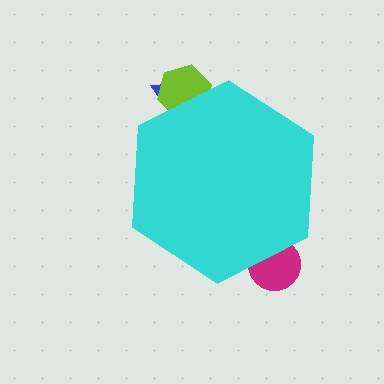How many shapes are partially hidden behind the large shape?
3 shapes are partially hidden.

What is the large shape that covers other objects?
A cyan hexagon.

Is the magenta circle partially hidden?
Yes, the magenta circle is partially hidden behind the cyan hexagon.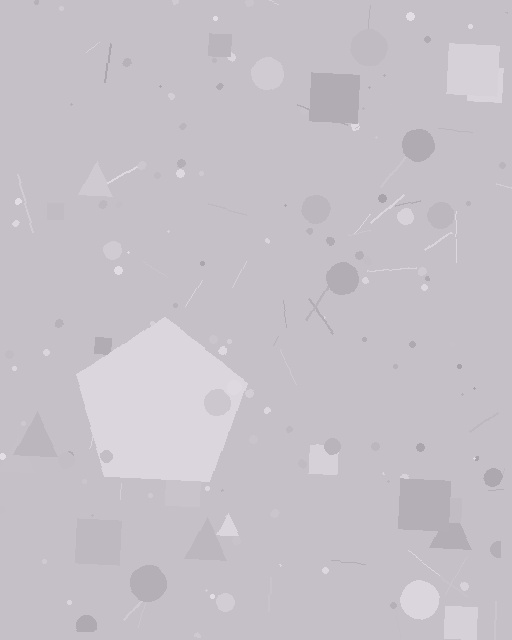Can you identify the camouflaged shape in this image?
The camouflaged shape is a pentagon.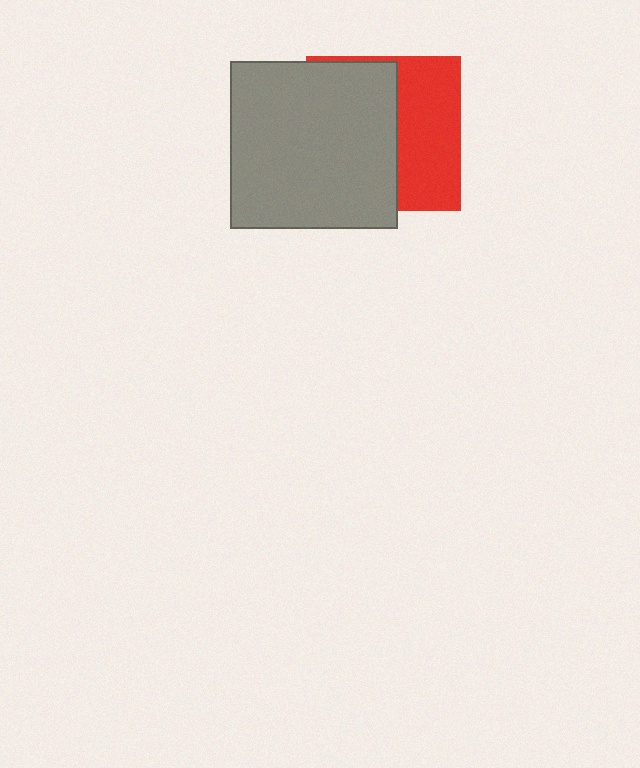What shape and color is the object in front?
The object in front is a gray square.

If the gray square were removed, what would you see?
You would see the complete red square.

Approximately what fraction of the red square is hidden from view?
Roughly 57% of the red square is hidden behind the gray square.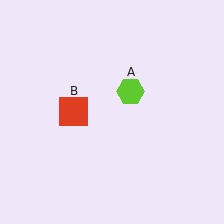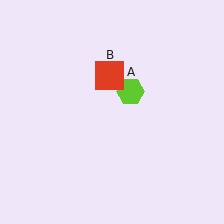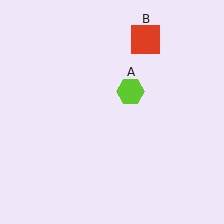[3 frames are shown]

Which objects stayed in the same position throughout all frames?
Lime hexagon (object A) remained stationary.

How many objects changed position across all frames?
1 object changed position: red square (object B).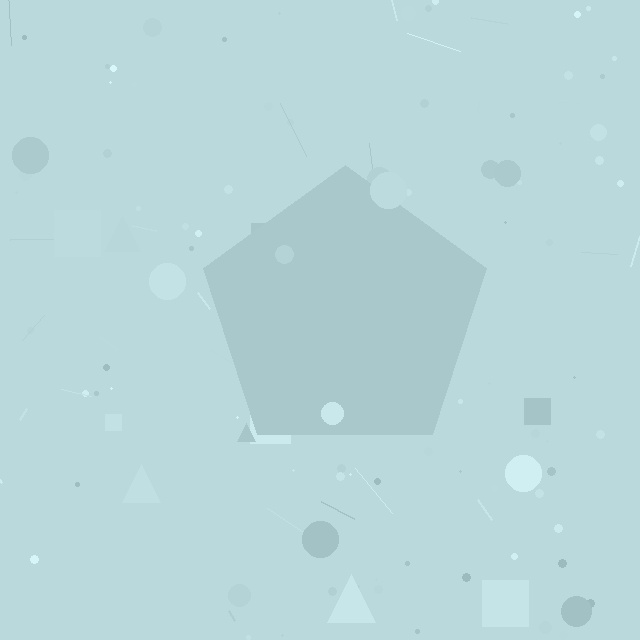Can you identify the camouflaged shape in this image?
The camouflaged shape is a pentagon.